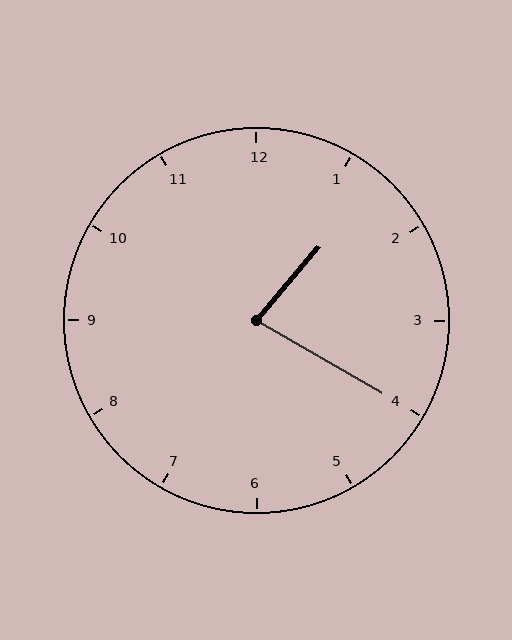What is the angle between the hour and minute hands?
Approximately 80 degrees.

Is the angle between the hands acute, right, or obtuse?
It is acute.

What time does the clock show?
1:20.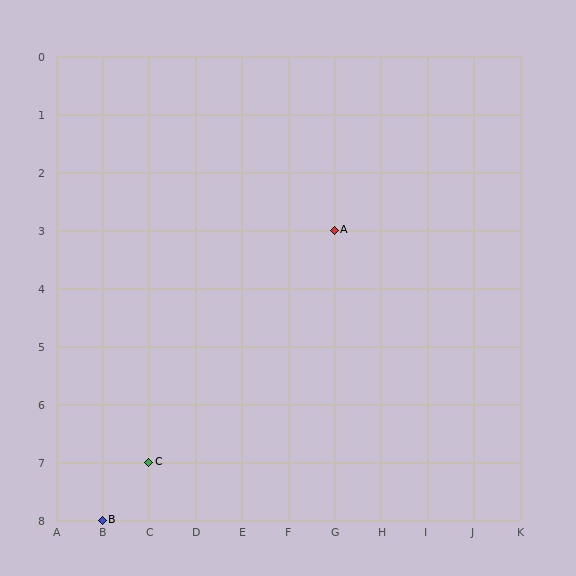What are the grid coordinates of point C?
Point C is at grid coordinates (C, 7).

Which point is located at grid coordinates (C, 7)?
Point C is at (C, 7).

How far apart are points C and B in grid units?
Points C and B are 1 column and 1 row apart (about 1.4 grid units diagonally).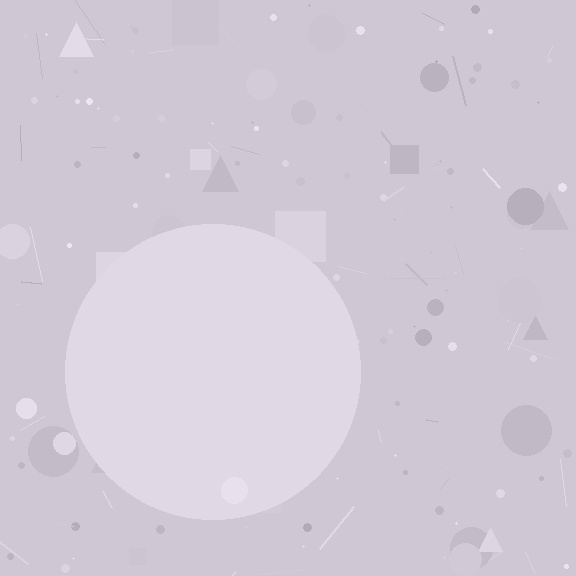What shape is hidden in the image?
A circle is hidden in the image.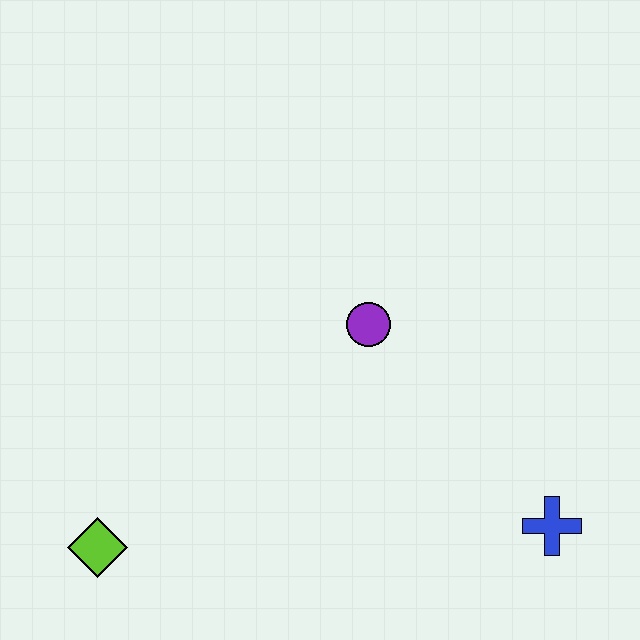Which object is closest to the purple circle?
The blue cross is closest to the purple circle.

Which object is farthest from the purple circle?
The lime diamond is farthest from the purple circle.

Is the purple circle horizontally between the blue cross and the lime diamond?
Yes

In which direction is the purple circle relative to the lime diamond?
The purple circle is to the right of the lime diamond.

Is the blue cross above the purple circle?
No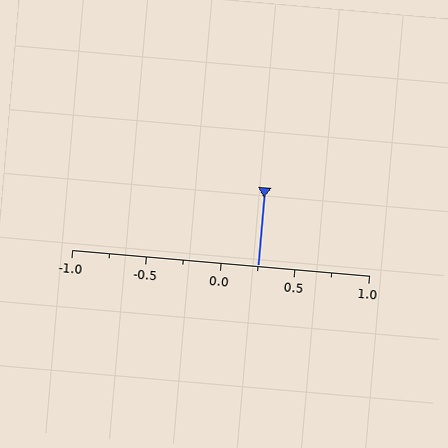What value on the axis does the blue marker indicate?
The marker indicates approximately 0.25.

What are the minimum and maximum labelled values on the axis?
The axis runs from -1.0 to 1.0.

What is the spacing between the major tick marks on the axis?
The major ticks are spaced 0.5 apart.